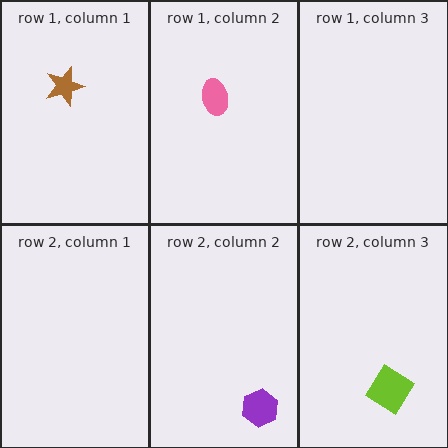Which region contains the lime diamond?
The row 2, column 3 region.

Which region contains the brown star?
The row 1, column 1 region.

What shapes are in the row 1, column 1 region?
The brown star.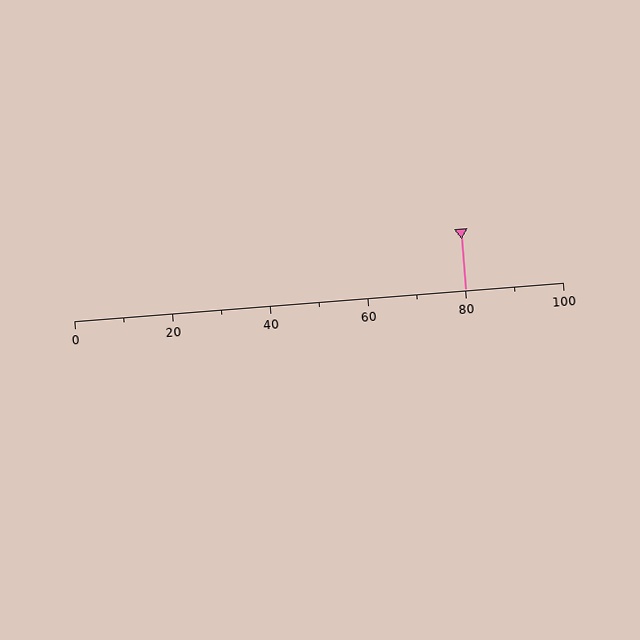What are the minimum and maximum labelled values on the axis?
The axis runs from 0 to 100.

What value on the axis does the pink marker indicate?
The marker indicates approximately 80.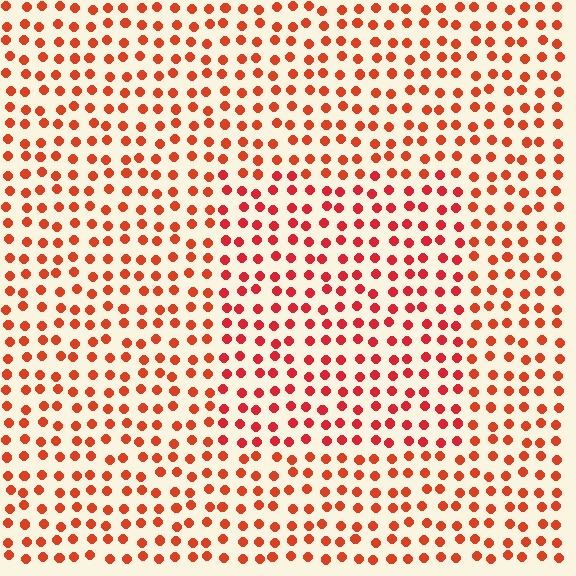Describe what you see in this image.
The image is filled with small red elements in a uniform arrangement. A rectangle-shaped region is visible where the elements are tinted to a slightly different hue, forming a subtle color boundary.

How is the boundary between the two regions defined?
The boundary is defined purely by a slight shift in hue (about 15 degrees). Spacing, size, and orientation are identical on both sides.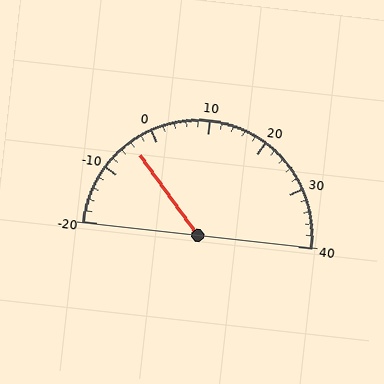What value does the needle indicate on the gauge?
The needle indicates approximately -4.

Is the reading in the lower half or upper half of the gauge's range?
The reading is in the lower half of the range (-20 to 40).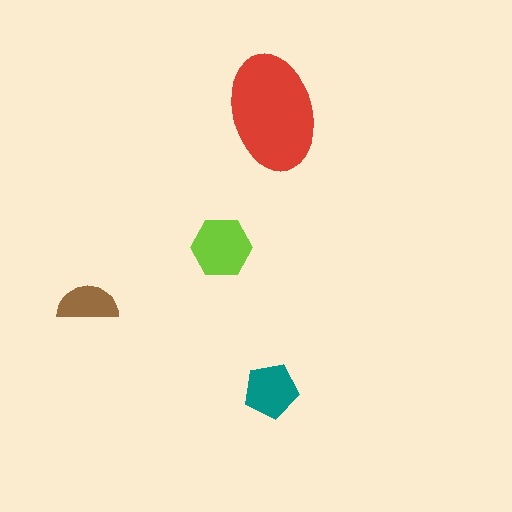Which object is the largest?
The red ellipse.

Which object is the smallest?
The brown semicircle.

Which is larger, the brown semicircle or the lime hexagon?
The lime hexagon.